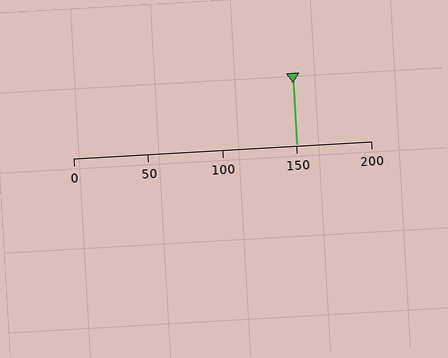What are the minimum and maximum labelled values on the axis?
The axis runs from 0 to 200.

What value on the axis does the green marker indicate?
The marker indicates approximately 150.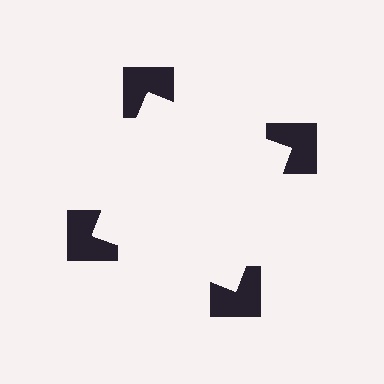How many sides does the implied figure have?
4 sides.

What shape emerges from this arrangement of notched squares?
An illusory square — its edges are inferred from the aligned wedge cuts in the notched squares, not physically drawn.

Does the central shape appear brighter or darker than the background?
It typically appears slightly brighter than the background, even though no actual brightness change is drawn.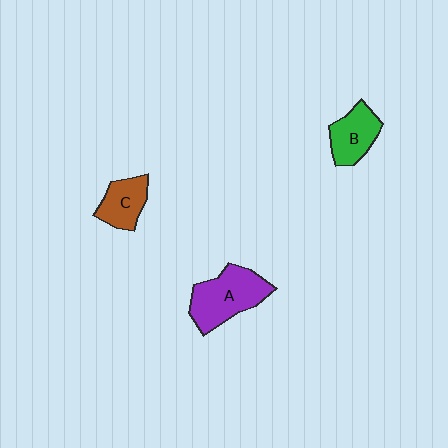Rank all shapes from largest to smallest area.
From largest to smallest: A (purple), B (green), C (brown).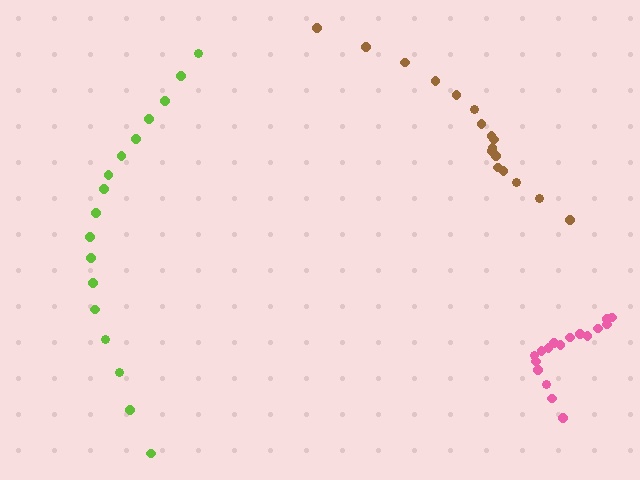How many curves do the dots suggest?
There are 3 distinct paths.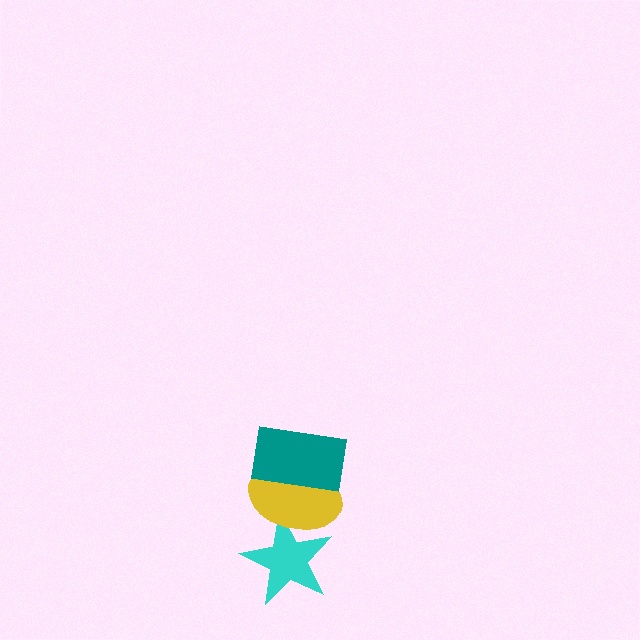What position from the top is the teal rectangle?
The teal rectangle is 1st from the top.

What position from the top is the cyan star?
The cyan star is 3rd from the top.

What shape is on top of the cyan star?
The yellow ellipse is on top of the cyan star.